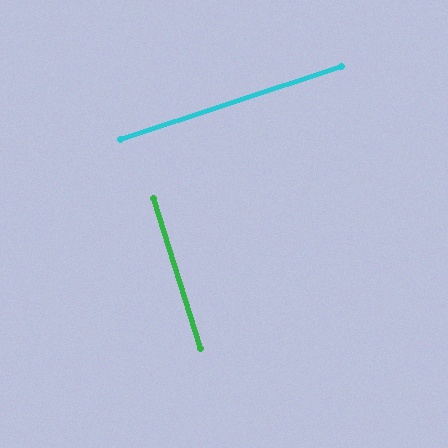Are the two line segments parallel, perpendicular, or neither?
Perpendicular — they meet at approximately 89°.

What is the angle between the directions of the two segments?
Approximately 89 degrees.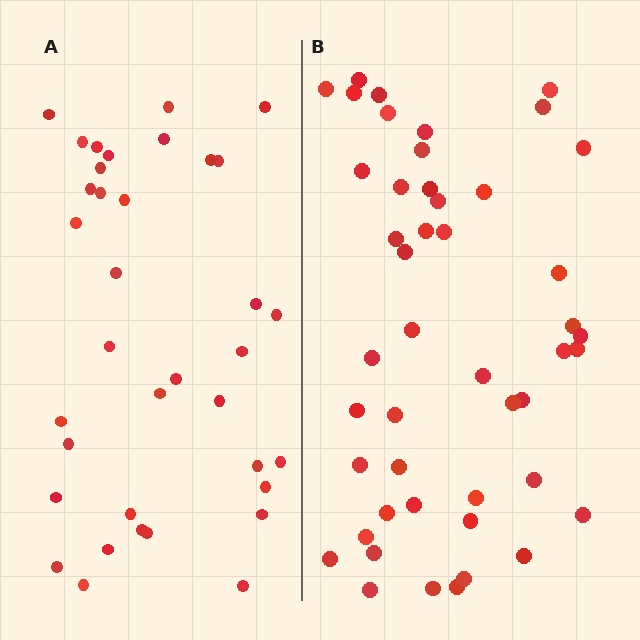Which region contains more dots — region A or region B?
Region B (the right region) has more dots.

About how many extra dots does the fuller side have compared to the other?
Region B has roughly 12 or so more dots than region A.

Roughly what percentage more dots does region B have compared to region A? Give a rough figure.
About 30% more.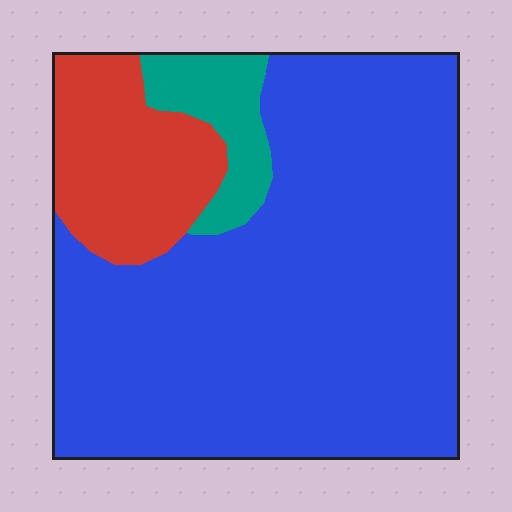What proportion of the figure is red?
Red covers around 15% of the figure.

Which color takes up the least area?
Teal, at roughly 10%.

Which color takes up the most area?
Blue, at roughly 75%.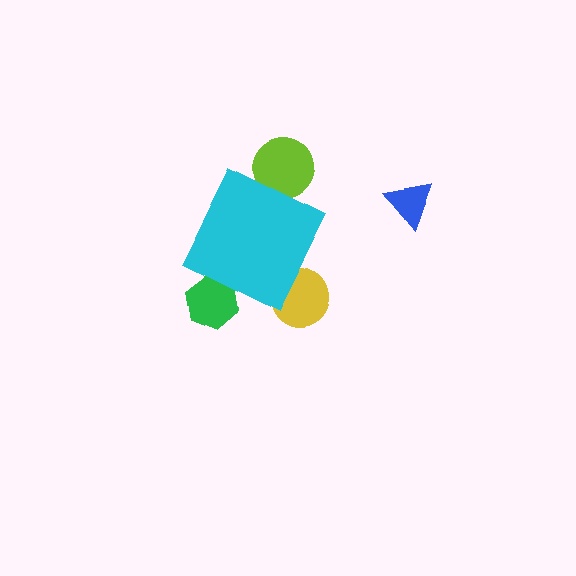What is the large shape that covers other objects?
A cyan diamond.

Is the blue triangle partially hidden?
No, the blue triangle is fully visible.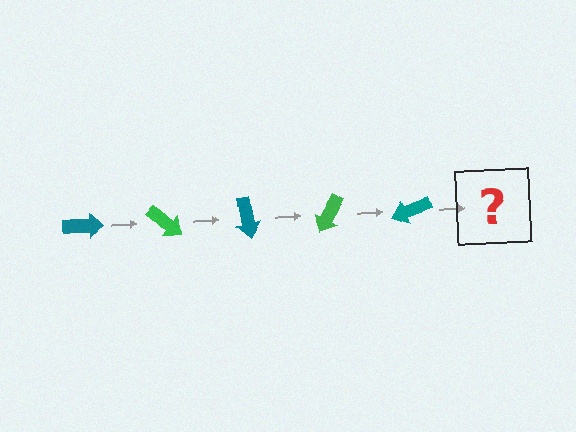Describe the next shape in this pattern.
It should be a green arrow, rotated 200 degrees from the start.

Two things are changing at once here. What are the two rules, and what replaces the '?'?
The two rules are that it rotates 40 degrees each step and the color cycles through teal and green. The '?' should be a green arrow, rotated 200 degrees from the start.